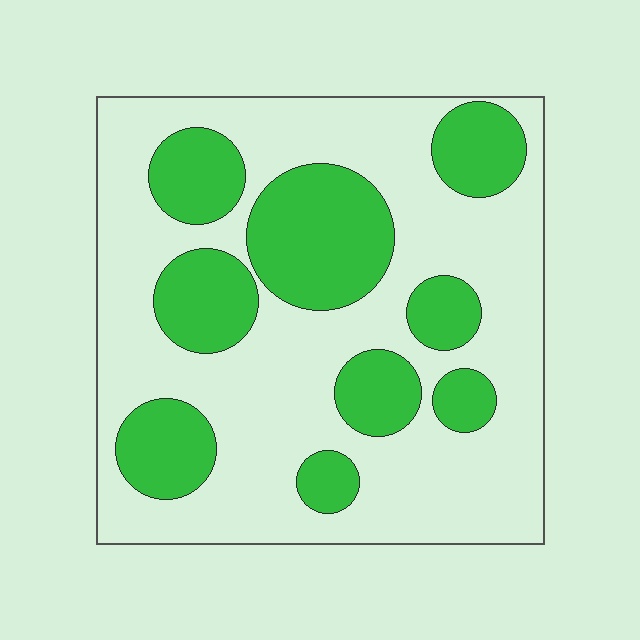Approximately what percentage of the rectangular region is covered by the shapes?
Approximately 35%.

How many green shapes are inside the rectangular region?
9.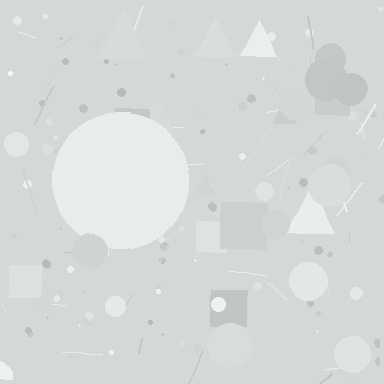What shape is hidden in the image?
A circle is hidden in the image.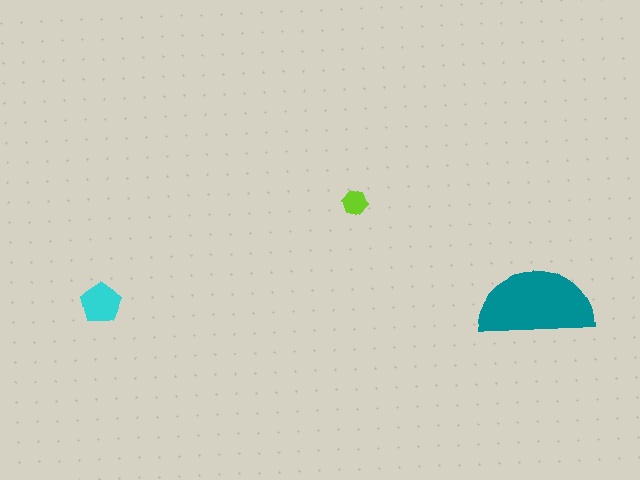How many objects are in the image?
There are 3 objects in the image.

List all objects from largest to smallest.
The teal semicircle, the cyan pentagon, the lime hexagon.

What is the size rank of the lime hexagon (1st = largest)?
3rd.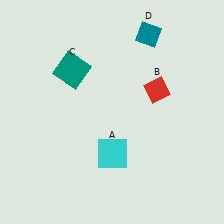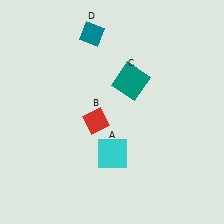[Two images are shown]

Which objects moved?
The objects that moved are: the red diamond (B), the teal square (C), the teal diamond (D).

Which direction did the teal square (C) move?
The teal square (C) moved right.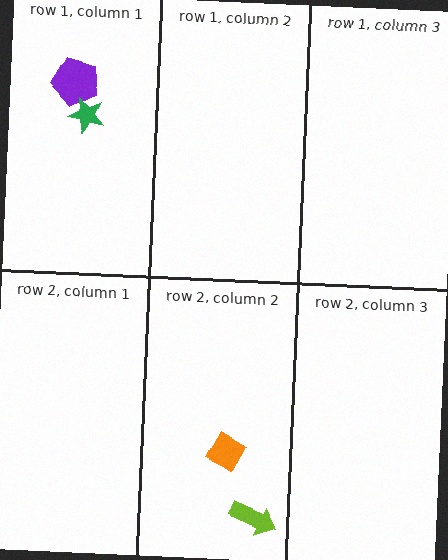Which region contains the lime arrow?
The row 2, column 2 region.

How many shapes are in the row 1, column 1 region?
2.